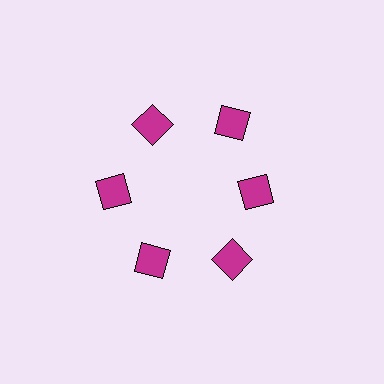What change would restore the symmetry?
The symmetry would be restored by moving it outward, back onto the ring so that all 6 squares sit at equal angles and equal distance from the center.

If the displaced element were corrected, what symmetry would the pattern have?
It would have 6-fold rotational symmetry — the pattern would map onto itself every 60 degrees.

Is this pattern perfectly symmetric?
No. The 6 magenta squares are arranged in a ring, but one element near the 3 o'clock position is pulled inward toward the center, breaking the 6-fold rotational symmetry.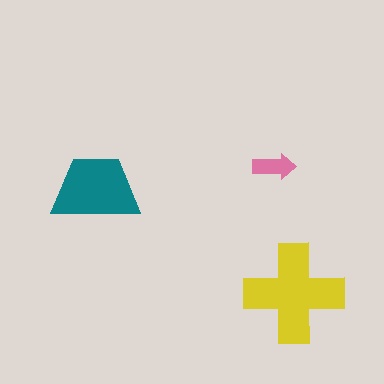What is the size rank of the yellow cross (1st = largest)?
1st.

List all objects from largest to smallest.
The yellow cross, the teal trapezoid, the pink arrow.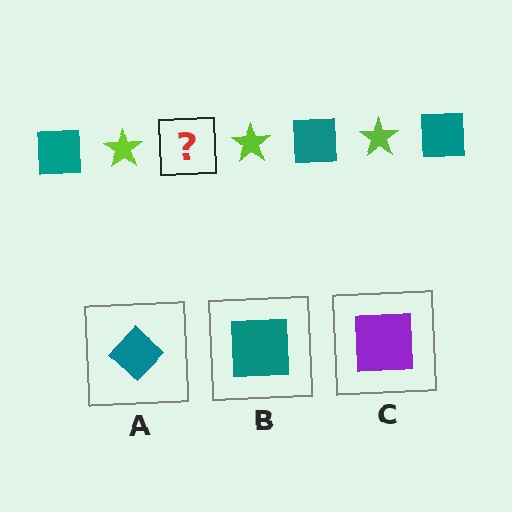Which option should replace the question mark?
Option B.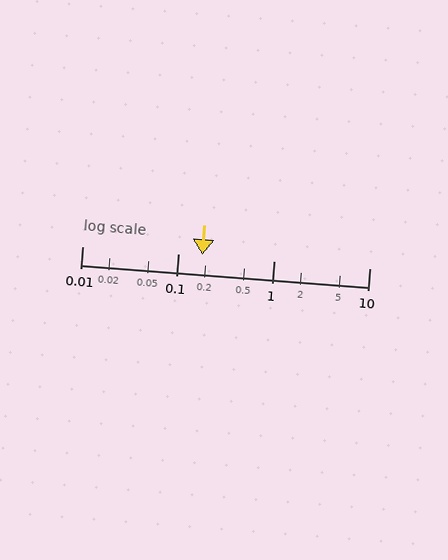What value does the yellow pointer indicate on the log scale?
The pointer indicates approximately 0.18.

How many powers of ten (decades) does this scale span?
The scale spans 3 decades, from 0.01 to 10.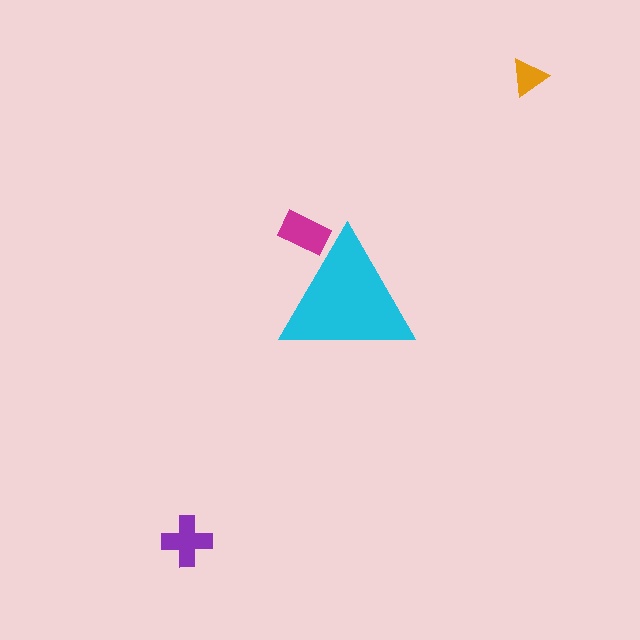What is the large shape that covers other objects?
A cyan triangle.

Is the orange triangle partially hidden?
No, the orange triangle is fully visible.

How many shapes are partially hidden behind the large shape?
1 shape is partially hidden.